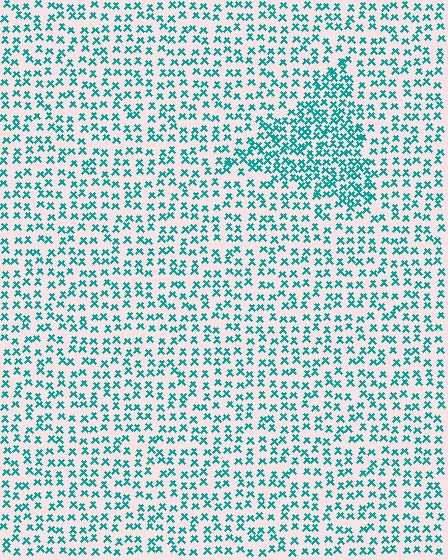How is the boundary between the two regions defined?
The boundary is defined by a change in element density (approximately 1.8x ratio). All elements are the same color, size, and shape.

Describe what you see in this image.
The image contains small teal elements arranged at two different densities. A triangle-shaped region is visible where the elements are more densely packed than the surrounding area.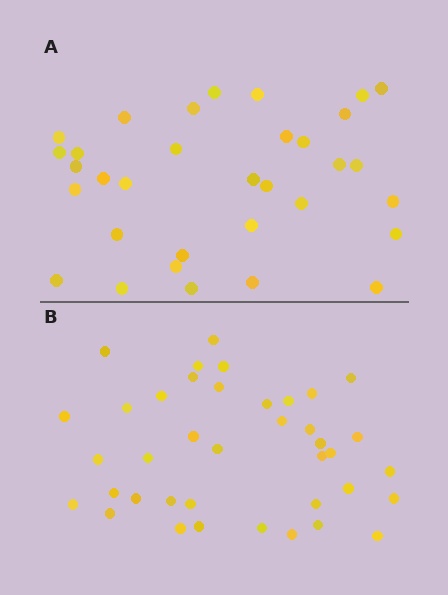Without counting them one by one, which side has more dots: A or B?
Region B (the bottom region) has more dots.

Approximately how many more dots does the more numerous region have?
Region B has about 6 more dots than region A.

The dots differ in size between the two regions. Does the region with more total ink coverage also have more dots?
No. Region A has more total ink coverage because its dots are larger, but region B actually contains more individual dots. Total area can be misleading — the number of items is what matters here.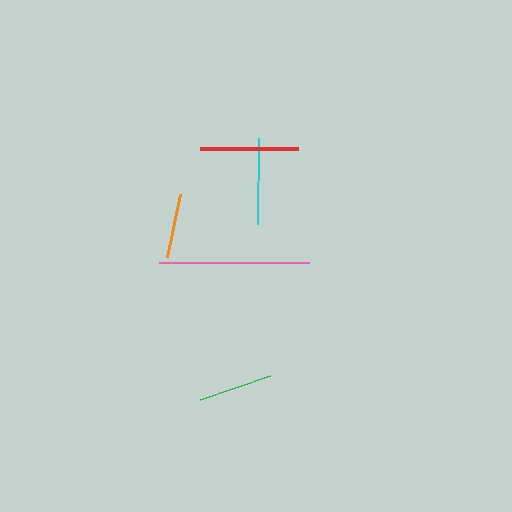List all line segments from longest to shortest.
From longest to shortest: pink, red, cyan, green, orange.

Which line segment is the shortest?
The orange line is the shortest at approximately 64 pixels.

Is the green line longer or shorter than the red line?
The red line is longer than the green line.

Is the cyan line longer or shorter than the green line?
The cyan line is longer than the green line.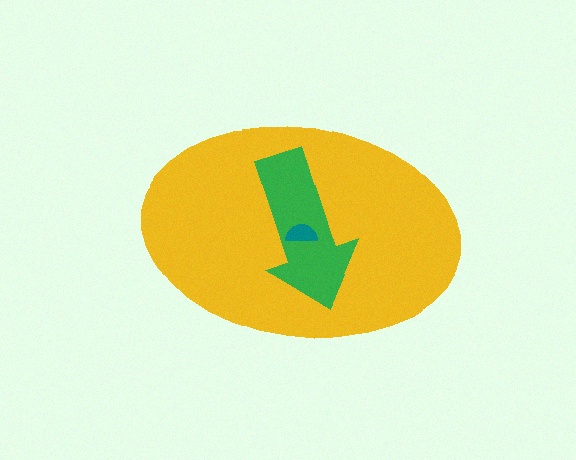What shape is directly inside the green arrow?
The teal semicircle.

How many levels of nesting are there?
3.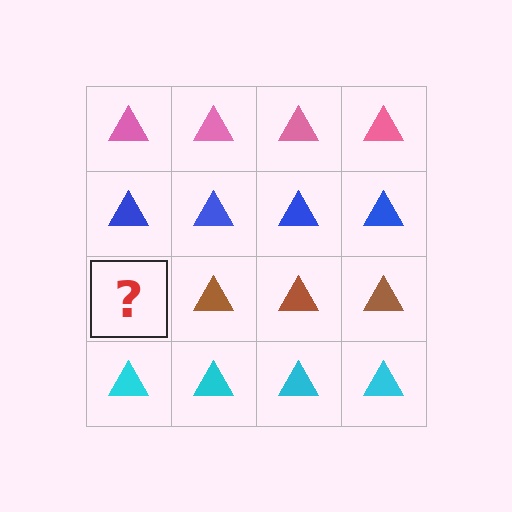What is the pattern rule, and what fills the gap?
The rule is that each row has a consistent color. The gap should be filled with a brown triangle.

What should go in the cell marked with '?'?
The missing cell should contain a brown triangle.